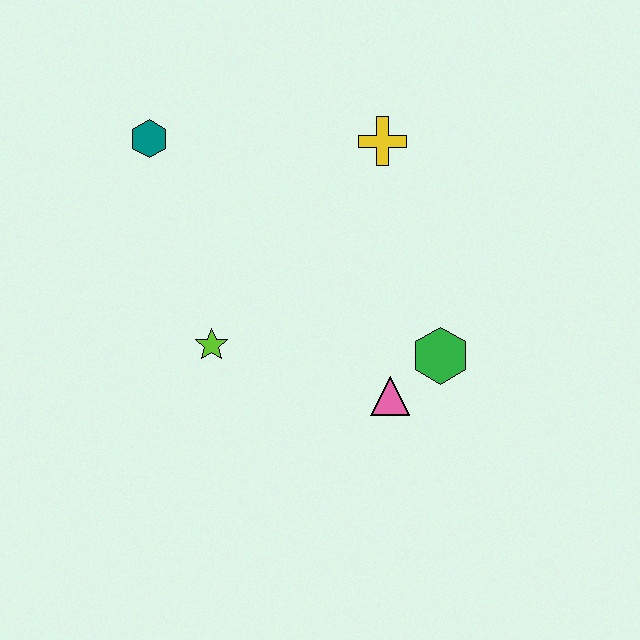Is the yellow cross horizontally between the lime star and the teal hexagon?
No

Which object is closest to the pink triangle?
The green hexagon is closest to the pink triangle.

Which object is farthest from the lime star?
The yellow cross is farthest from the lime star.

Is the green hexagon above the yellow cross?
No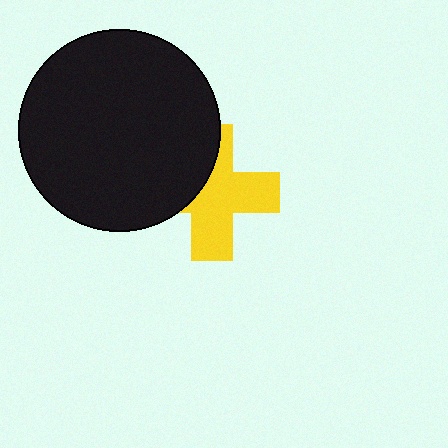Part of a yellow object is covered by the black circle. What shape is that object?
It is a cross.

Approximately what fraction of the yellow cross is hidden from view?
Roughly 37% of the yellow cross is hidden behind the black circle.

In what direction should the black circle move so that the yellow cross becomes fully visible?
The black circle should move left. That is the shortest direction to clear the overlap and leave the yellow cross fully visible.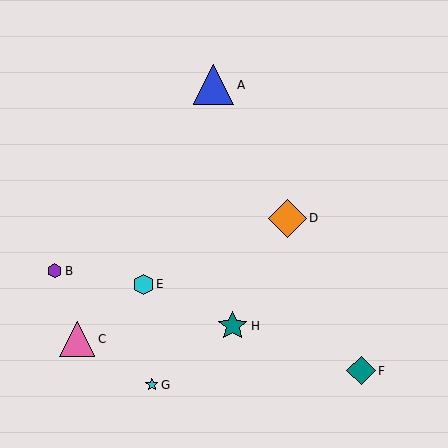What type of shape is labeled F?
Shape F is a teal diamond.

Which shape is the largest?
The blue triangle (labeled A) is the largest.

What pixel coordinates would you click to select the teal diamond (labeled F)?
Click at (361, 371) to select the teal diamond F.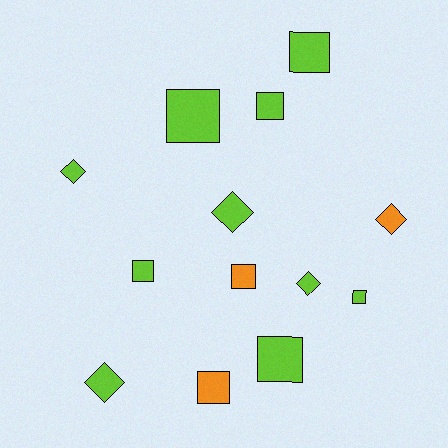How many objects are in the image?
There are 13 objects.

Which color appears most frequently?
Lime, with 10 objects.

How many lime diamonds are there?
There are 4 lime diamonds.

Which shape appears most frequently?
Square, with 8 objects.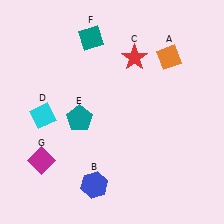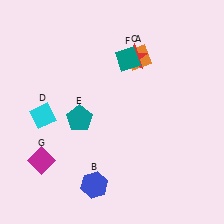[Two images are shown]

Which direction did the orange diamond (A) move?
The orange diamond (A) moved left.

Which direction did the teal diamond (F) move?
The teal diamond (F) moved right.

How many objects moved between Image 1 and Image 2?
2 objects moved between the two images.